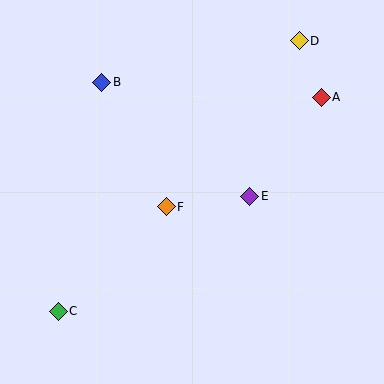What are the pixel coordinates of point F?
Point F is at (166, 207).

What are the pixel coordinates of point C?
Point C is at (58, 311).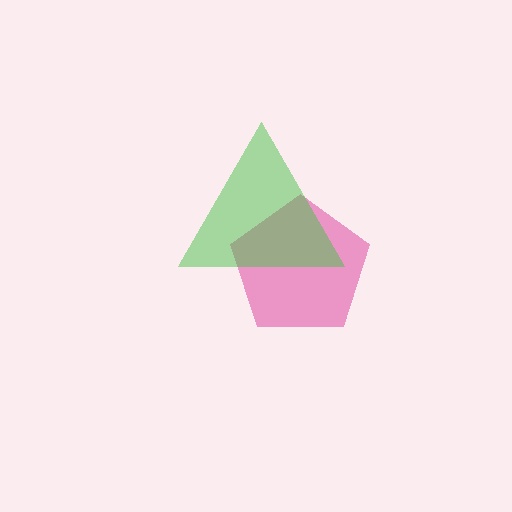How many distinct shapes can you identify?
There are 2 distinct shapes: a pink pentagon, a green triangle.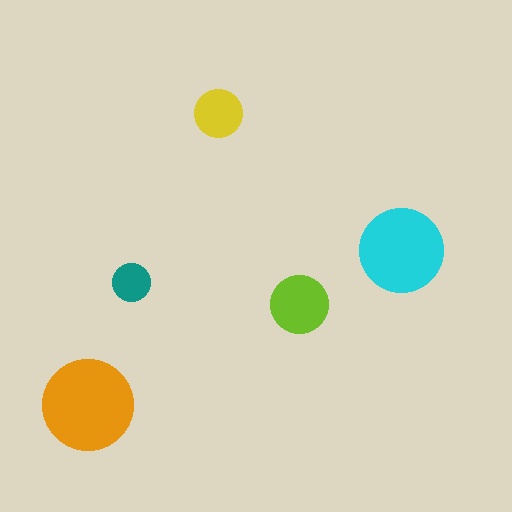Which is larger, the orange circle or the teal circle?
The orange one.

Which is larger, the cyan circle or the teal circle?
The cyan one.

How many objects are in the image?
There are 5 objects in the image.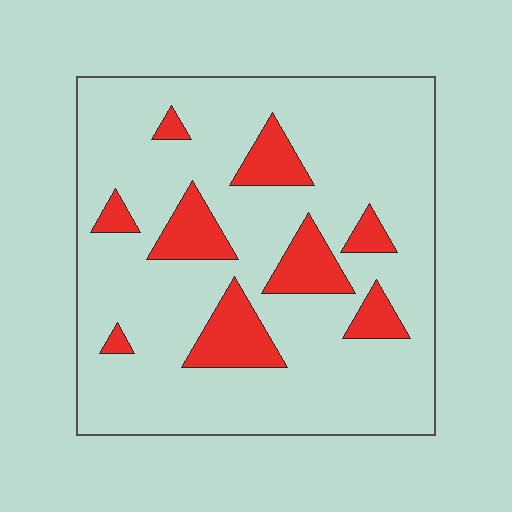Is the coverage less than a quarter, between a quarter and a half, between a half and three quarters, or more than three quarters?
Less than a quarter.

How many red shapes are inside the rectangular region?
9.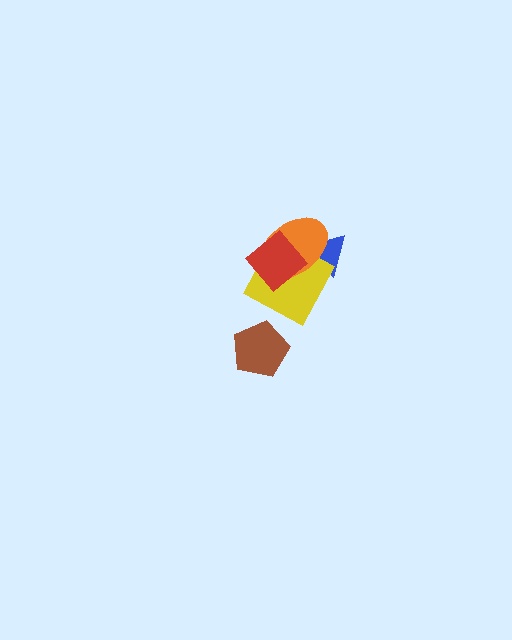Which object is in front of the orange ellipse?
The red diamond is in front of the orange ellipse.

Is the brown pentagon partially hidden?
No, no other shape covers it.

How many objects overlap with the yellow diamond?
3 objects overlap with the yellow diamond.